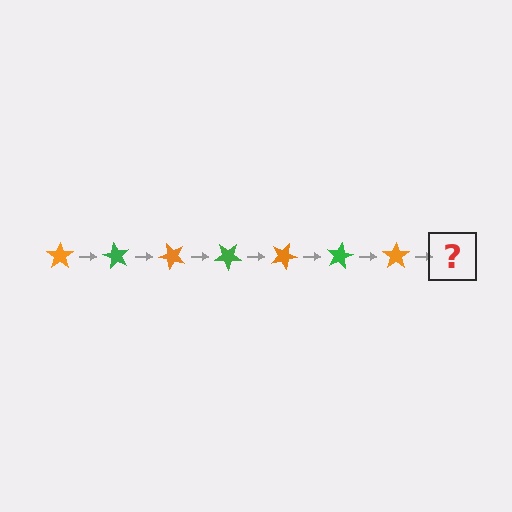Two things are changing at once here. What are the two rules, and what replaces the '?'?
The two rules are that it rotates 60 degrees each step and the color cycles through orange and green. The '?' should be a green star, rotated 420 degrees from the start.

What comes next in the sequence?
The next element should be a green star, rotated 420 degrees from the start.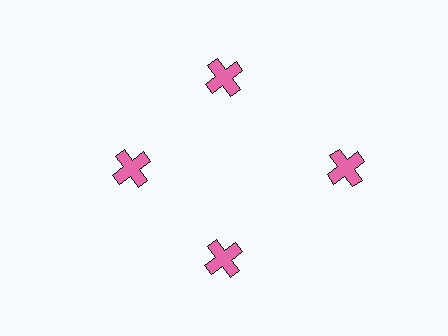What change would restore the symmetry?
The symmetry would be restored by moving it inward, back onto the ring so that all 4 crosses sit at equal angles and equal distance from the center.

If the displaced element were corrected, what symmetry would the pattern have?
It would have 4-fold rotational symmetry — the pattern would map onto itself every 90 degrees.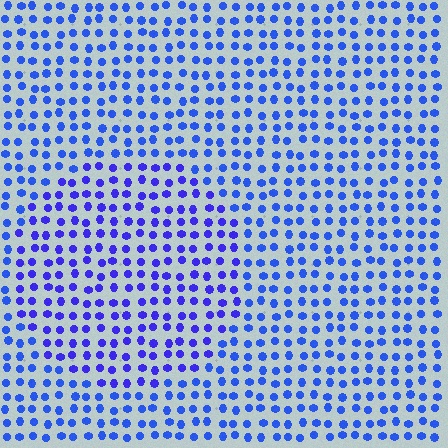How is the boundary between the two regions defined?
The boundary is defined purely by a slight shift in hue (about 20 degrees). Spacing, size, and orientation are identical on both sides.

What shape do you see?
I see a circle.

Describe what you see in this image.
The image is filled with small blue elements in a uniform arrangement. A circle-shaped region is visible where the elements are tinted to a slightly different hue, forming a subtle color boundary.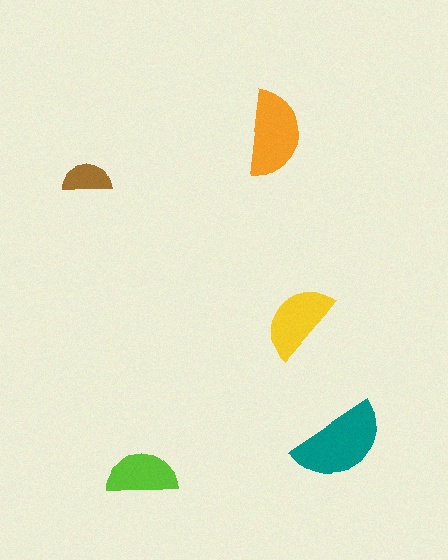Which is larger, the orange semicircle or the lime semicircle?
The orange one.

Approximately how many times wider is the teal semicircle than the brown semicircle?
About 2 times wider.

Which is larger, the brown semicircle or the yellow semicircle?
The yellow one.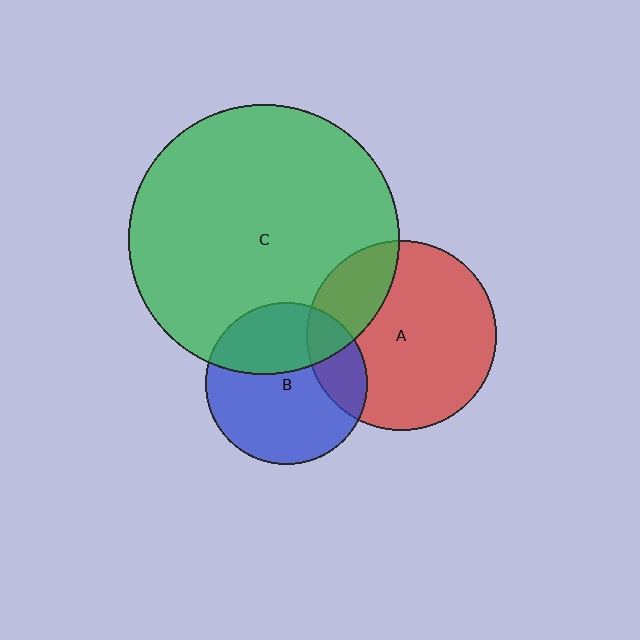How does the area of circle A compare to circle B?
Approximately 1.4 times.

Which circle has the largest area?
Circle C (green).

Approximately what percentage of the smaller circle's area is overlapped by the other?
Approximately 25%.